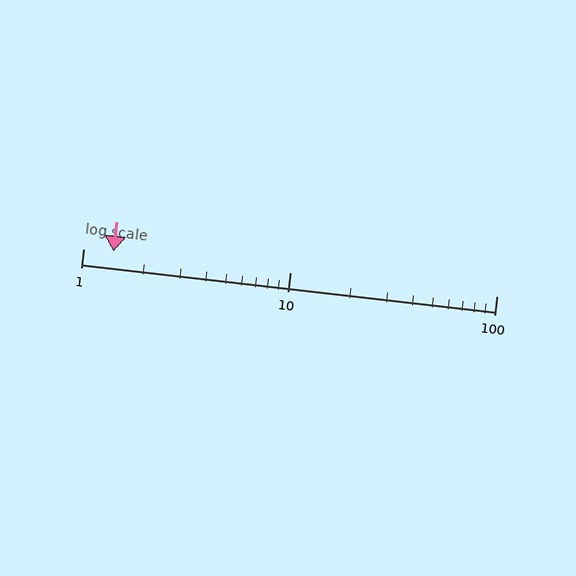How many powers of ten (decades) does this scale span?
The scale spans 2 decades, from 1 to 100.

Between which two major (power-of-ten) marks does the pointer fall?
The pointer is between 1 and 10.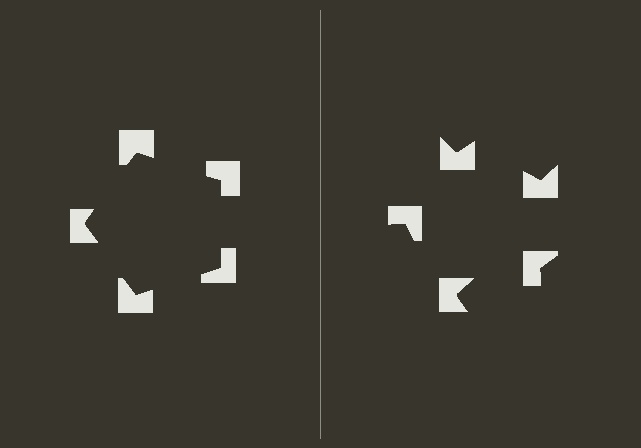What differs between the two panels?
The notched squares are positioned identically on both sides; only the wedge orientations differ. On the left they align to a pentagon; on the right they are misaligned.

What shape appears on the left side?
An illusory pentagon.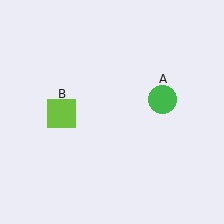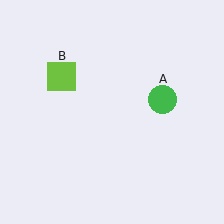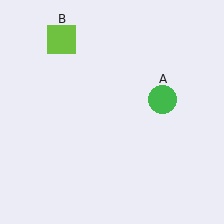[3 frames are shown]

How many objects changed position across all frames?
1 object changed position: lime square (object B).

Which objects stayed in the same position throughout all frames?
Green circle (object A) remained stationary.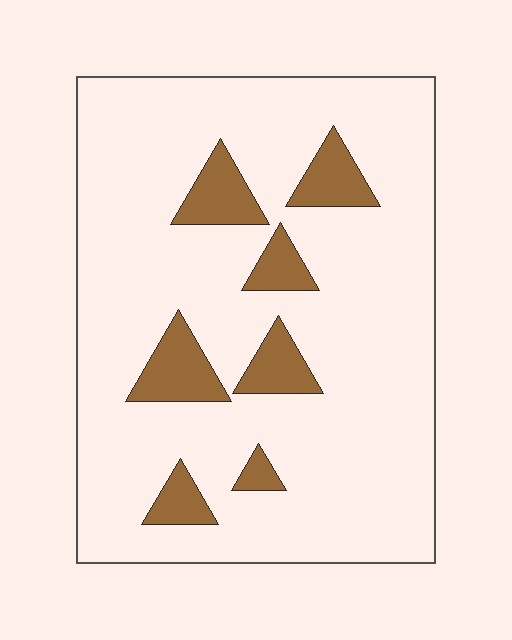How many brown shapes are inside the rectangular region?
7.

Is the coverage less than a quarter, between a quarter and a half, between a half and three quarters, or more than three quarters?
Less than a quarter.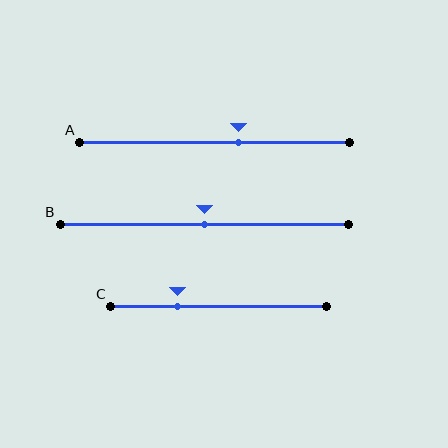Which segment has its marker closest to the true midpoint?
Segment B has its marker closest to the true midpoint.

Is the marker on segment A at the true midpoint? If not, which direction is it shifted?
No, the marker on segment A is shifted to the right by about 9% of the segment length.